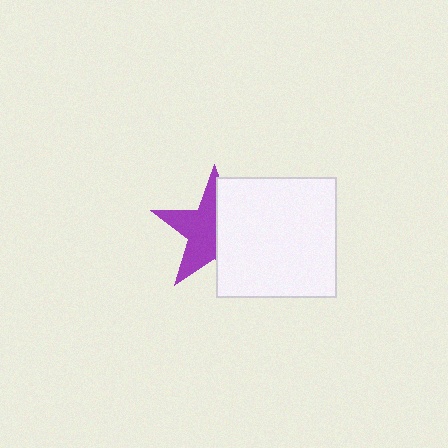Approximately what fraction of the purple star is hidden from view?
Roughly 47% of the purple star is hidden behind the white square.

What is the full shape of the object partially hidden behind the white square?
The partially hidden object is a purple star.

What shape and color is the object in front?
The object in front is a white square.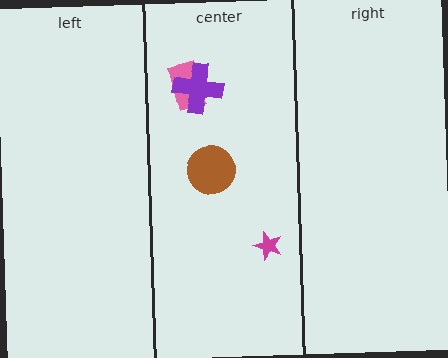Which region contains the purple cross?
The center region.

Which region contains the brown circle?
The center region.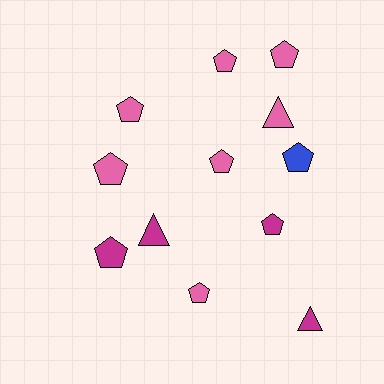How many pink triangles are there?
There is 1 pink triangle.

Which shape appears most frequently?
Pentagon, with 9 objects.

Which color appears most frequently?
Pink, with 7 objects.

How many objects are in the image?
There are 12 objects.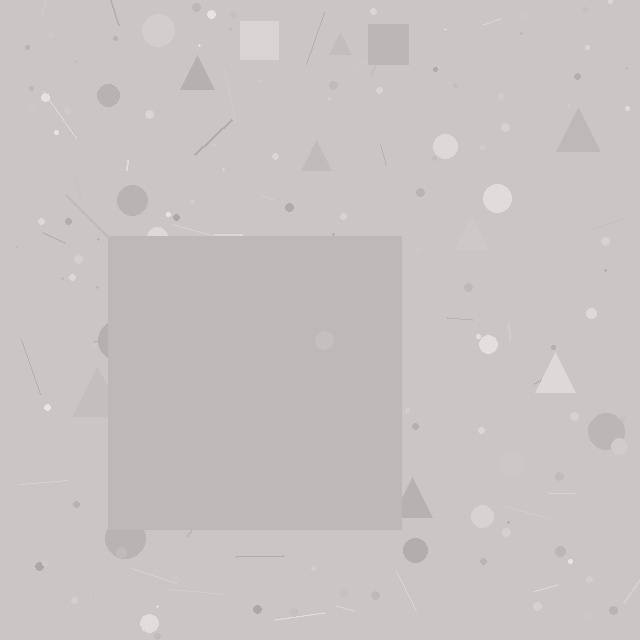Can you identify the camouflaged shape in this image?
The camouflaged shape is a square.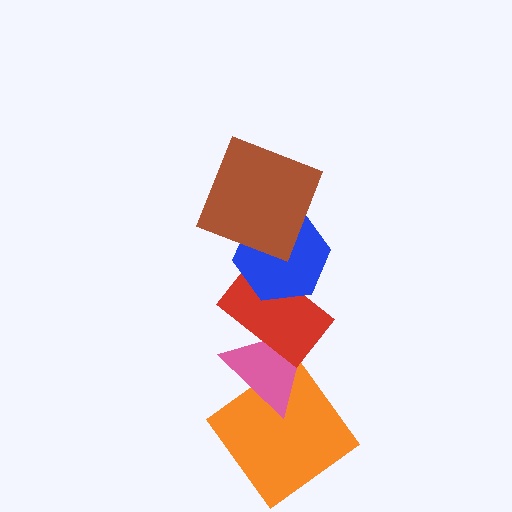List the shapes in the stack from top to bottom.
From top to bottom: the brown square, the blue hexagon, the red rectangle, the pink triangle, the orange diamond.